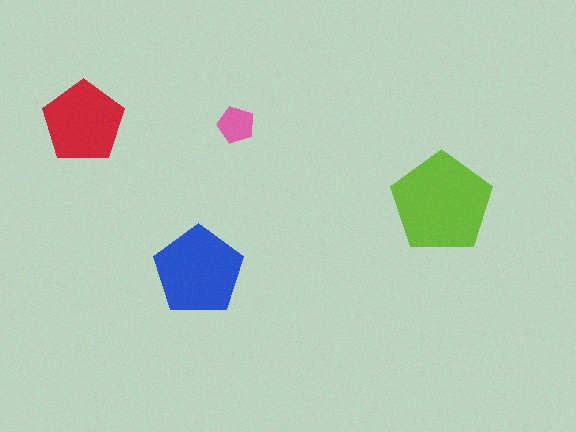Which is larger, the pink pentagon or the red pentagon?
The red one.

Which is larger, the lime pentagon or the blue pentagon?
The lime one.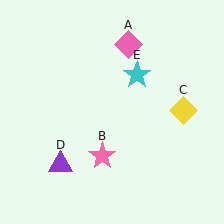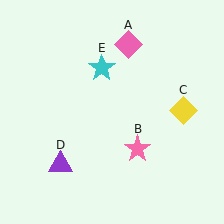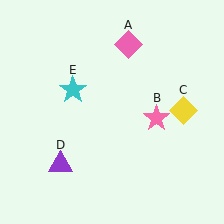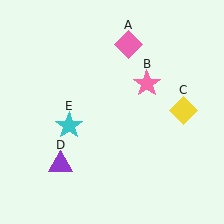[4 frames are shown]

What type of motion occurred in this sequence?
The pink star (object B), cyan star (object E) rotated counterclockwise around the center of the scene.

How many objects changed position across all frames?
2 objects changed position: pink star (object B), cyan star (object E).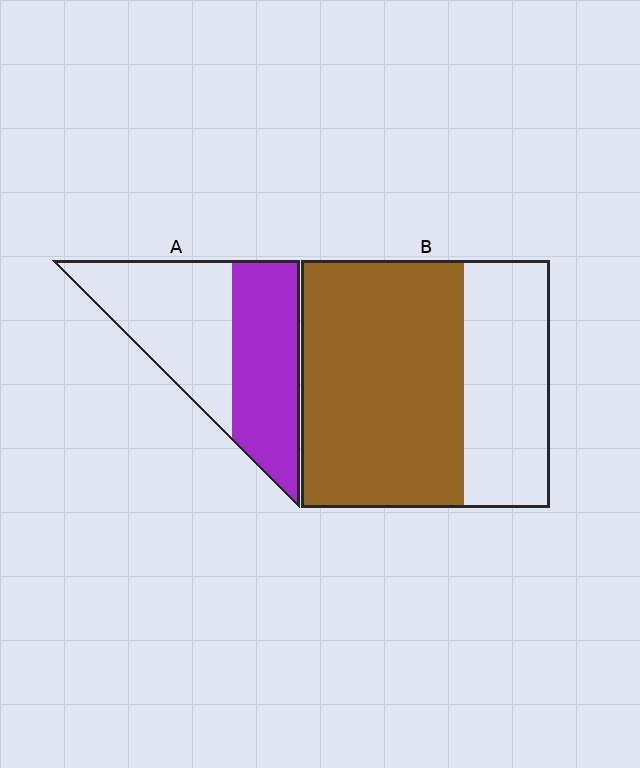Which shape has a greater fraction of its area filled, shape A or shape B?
Shape B.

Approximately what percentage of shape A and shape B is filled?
A is approximately 45% and B is approximately 65%.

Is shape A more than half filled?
Roughly half.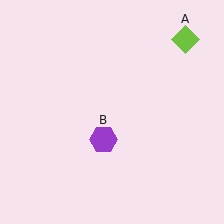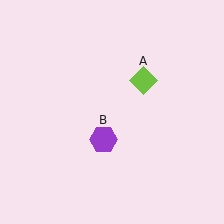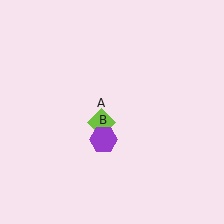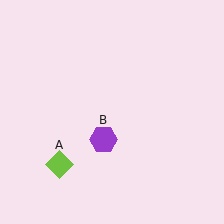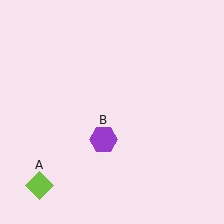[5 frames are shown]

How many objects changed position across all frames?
1 object changed position: lime diamond (object A).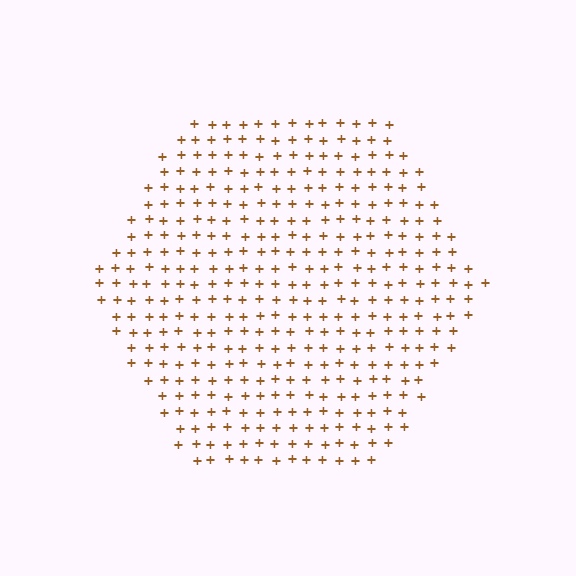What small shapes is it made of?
It is made of small plus signs.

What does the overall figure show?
The overall figure shows a hexagon.